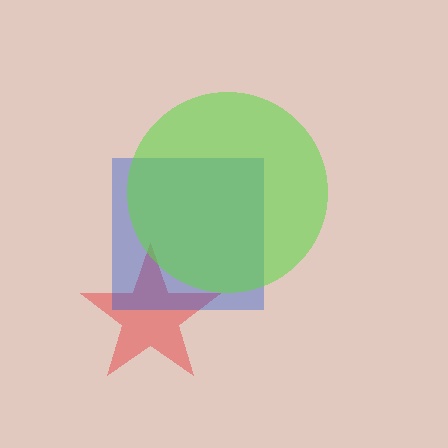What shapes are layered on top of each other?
The layered shapes are: a red star, a blue square, a lime circle.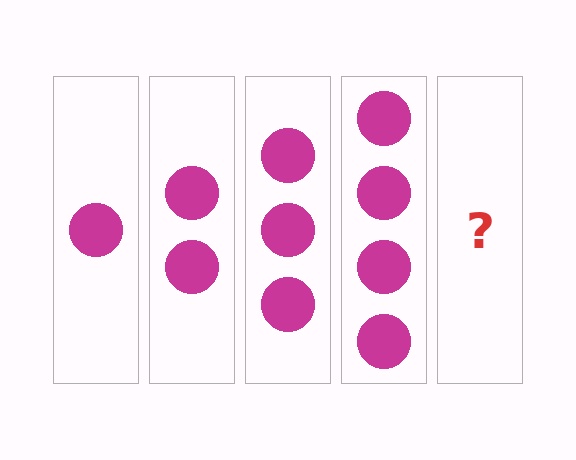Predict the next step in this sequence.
The next step is 5 circles.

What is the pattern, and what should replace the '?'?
The pattern is that each step adds one more circle. The '?' should be 5 circles.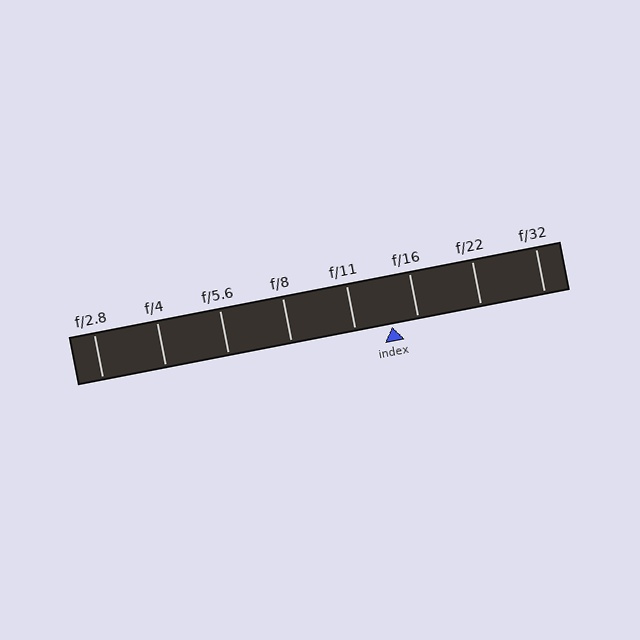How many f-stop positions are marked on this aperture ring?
There are 8 f-stop positions marked.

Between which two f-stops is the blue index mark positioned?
The index mark is between f/11 and f/16.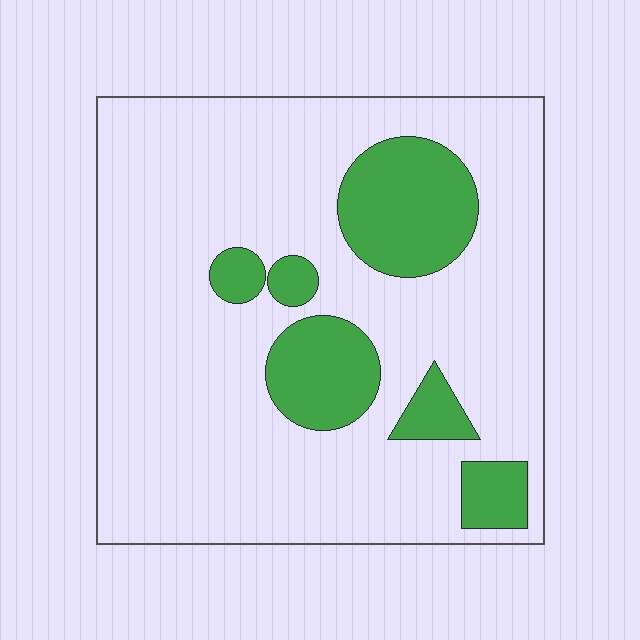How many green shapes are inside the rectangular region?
6.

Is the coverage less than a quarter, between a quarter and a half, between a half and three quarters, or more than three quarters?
Less than a quarter.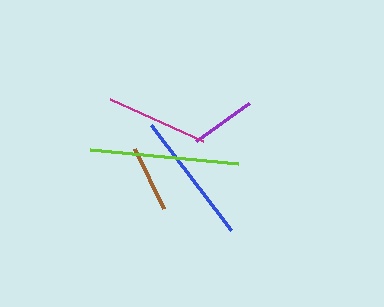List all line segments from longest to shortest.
From longest to shortest: lime, blue, magenta, brown, purple.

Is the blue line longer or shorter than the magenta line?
The blue line is longer than the magenta line.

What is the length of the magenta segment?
The magenta segment is approximately 102 pixels long.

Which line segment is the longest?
The lime line is the longest at approximately 150 pixels.